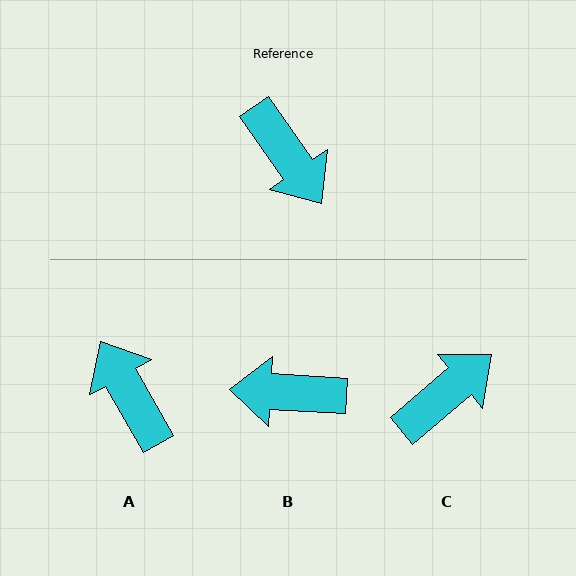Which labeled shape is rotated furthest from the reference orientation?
A, about 175 degrees away.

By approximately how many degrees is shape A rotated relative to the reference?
Approximately 175 degrees counter-clockwise.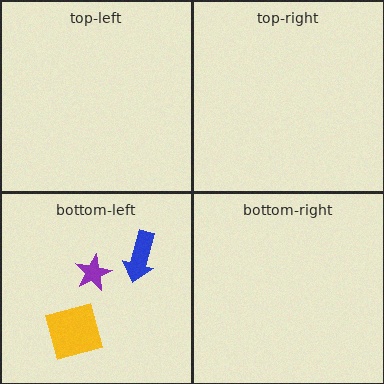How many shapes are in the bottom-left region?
3.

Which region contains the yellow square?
The bottom-left region.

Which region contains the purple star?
The bottom-left region.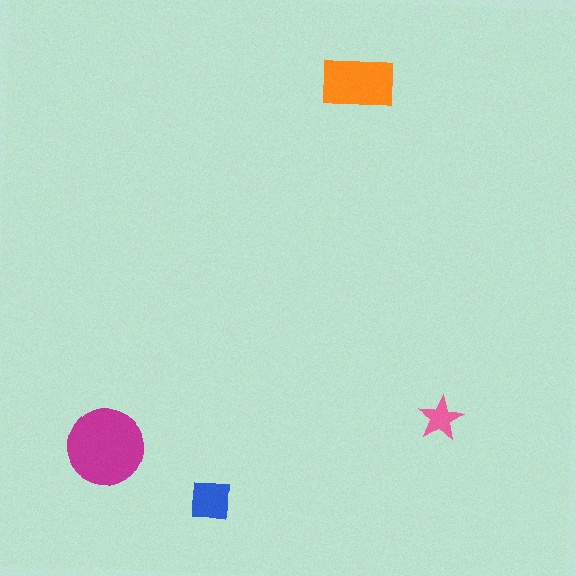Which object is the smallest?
The pink star.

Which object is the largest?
The magenta circle.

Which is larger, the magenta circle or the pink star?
The magenta circle.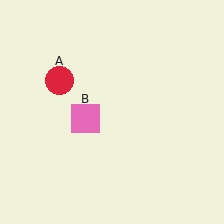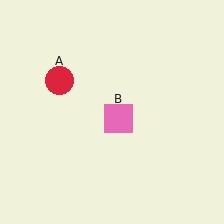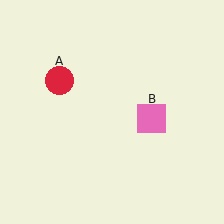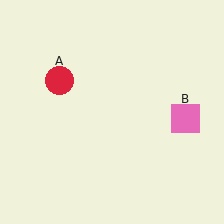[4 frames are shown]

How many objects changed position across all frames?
1 object changed position: pink square (object B).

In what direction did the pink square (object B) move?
The pink square (object B) moved right.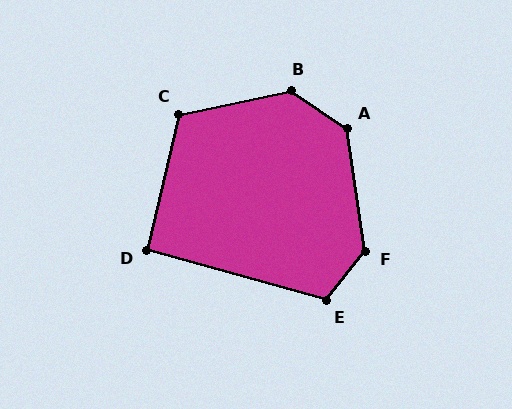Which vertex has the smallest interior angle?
D, at approximately 92 degrees.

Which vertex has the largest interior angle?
B, at approximately 135 degrees.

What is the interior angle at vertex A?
Approximately 132 degrees (obtuse).